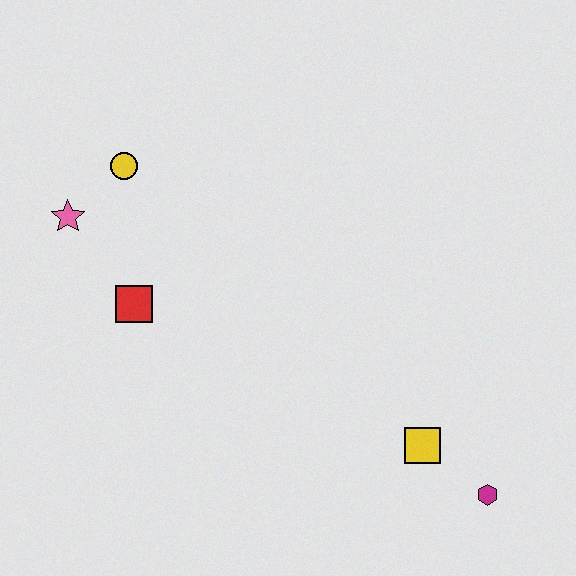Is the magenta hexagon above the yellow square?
No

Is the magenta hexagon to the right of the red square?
Yes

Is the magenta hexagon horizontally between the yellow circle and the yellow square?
No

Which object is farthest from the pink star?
The magenta hexagon is farthest from the pink star.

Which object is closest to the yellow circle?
The pink star is closest to the yellow circle.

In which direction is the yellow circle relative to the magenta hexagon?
The yellow circle is to the left of the magenta hexagon.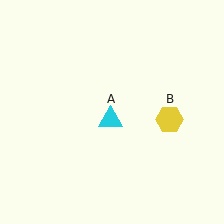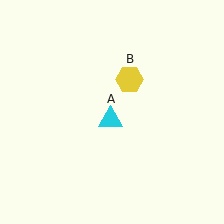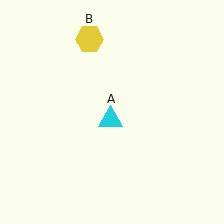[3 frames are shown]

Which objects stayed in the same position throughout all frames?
Cyan triangle (object A) remained stationary.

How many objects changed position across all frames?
1 object changed position: yellow hexagon (object B).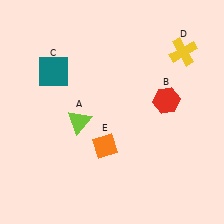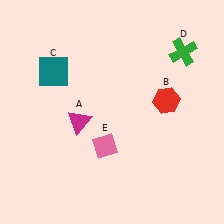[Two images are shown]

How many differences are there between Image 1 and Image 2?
There are 3 differences between the two images.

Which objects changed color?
A changed from lime to magenta. D changed from yellow to green. E changed from orange to pink.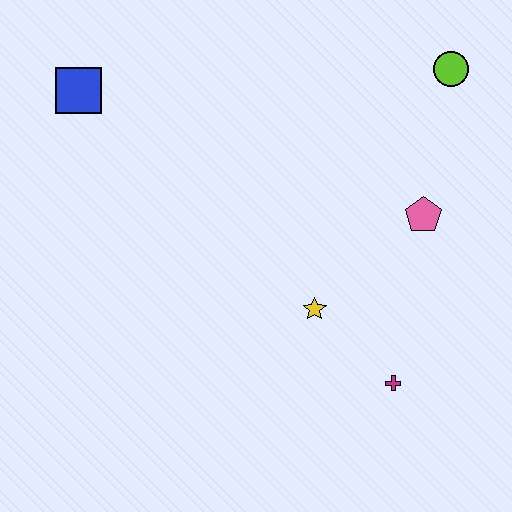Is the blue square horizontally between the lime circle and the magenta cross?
No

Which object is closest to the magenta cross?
The yellow star is closest to the magenta cross.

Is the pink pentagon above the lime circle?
No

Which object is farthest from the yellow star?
The blue square is farthest from the yellow star.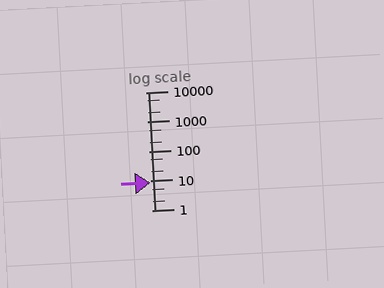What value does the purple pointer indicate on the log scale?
The pointer indicates approximately 8.5.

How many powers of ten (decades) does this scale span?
The scale spans 4 decades, from 1 to 10000.